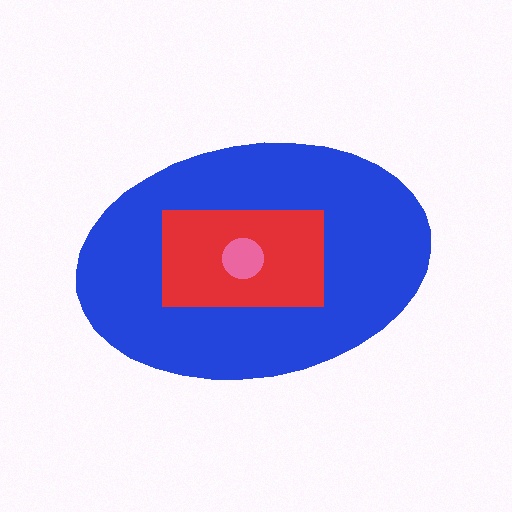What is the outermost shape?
The blue ellipse.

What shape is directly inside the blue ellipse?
The red rectangle.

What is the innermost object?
The pink circle.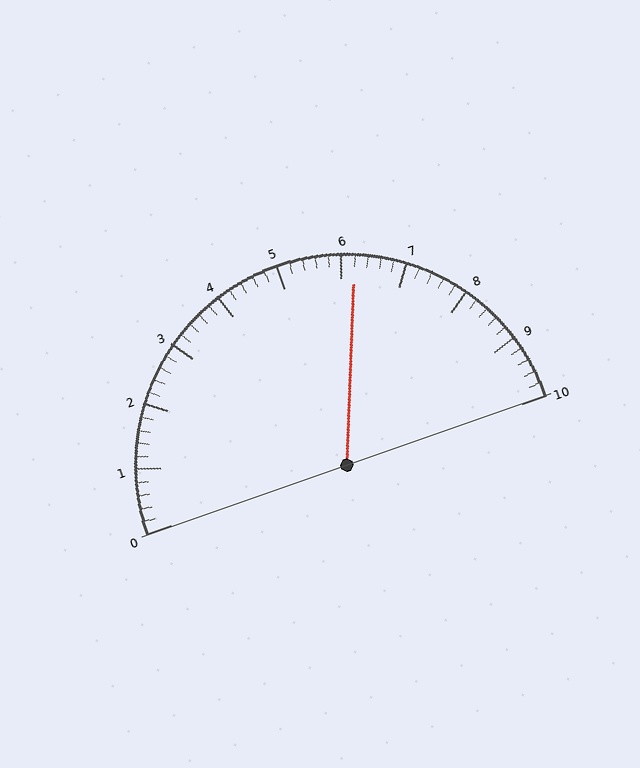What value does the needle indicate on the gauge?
The needle indicates approximately 6.2.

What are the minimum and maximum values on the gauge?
The gauge ranges from 0 to 10.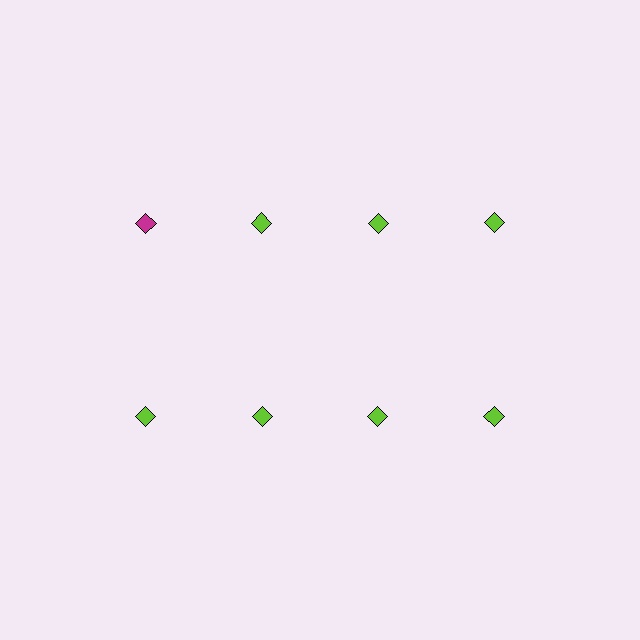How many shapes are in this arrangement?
There are 8 shapes arranged in a grid pattern.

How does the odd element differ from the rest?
It has a different color: magenta instead of lime.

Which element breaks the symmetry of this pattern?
The magenta diamond in the top row, leftmost column breaks the symmetry. All other shapes are lime diamonds.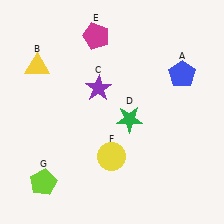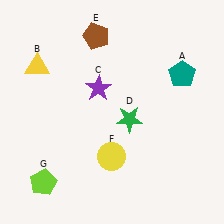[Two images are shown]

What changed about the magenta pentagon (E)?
In Image 1, E is magenta. In Image 2, it changed to brown.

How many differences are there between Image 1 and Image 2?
There are 2 differences between the two images.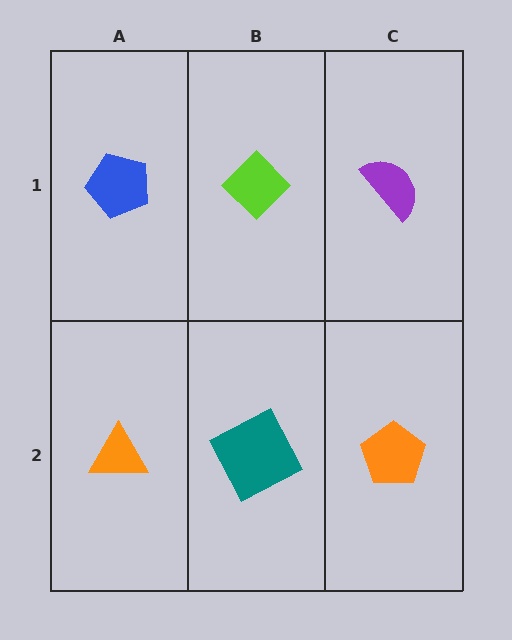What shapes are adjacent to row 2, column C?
A purple semicircle (row 1, column C), a teal square (row 2, column B).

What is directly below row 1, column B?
A teal square.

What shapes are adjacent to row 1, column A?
An orange triangle (row 2, column A), a lime diamond (row 1, column B).